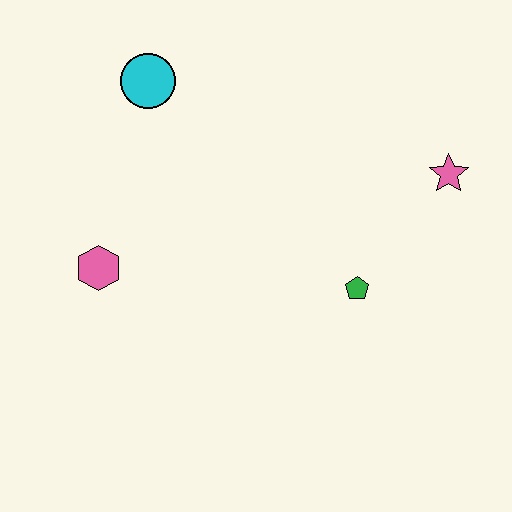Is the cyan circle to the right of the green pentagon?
No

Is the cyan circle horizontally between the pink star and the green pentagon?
No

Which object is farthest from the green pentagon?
The cyan circle is farthest from the green pentagon.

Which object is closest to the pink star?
The green pentagon is closest to the pink star.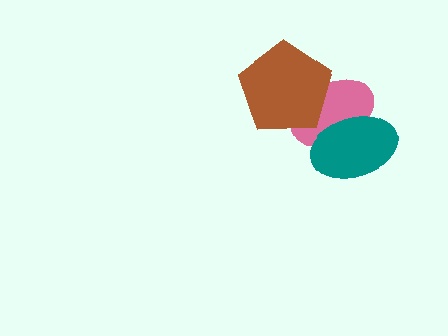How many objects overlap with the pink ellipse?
2 objects overlap with the pink ellipse.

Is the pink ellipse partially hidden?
Yes, it is partially covered by another shape.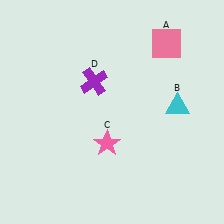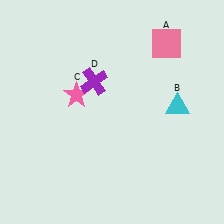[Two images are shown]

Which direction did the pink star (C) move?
The pink star (C) moved up.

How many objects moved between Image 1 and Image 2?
1 object moved between the two images.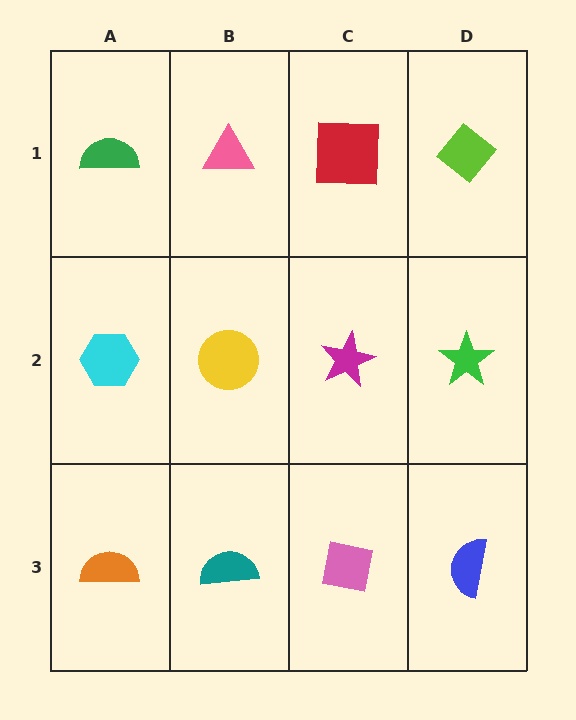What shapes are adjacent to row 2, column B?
A pink triangle (row 1, column B), a teal semicircle (row 3, column B), a cyan hexagon (row 2, column A), a magenta star (row 2, column C).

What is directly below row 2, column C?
A pink square.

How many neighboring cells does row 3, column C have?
3.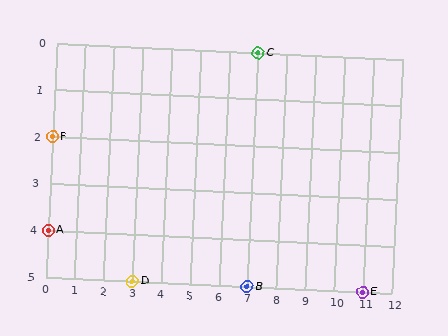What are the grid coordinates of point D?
Point D is at grid coordinates (3, 5).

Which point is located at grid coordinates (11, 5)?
Point E is at (11, 5).